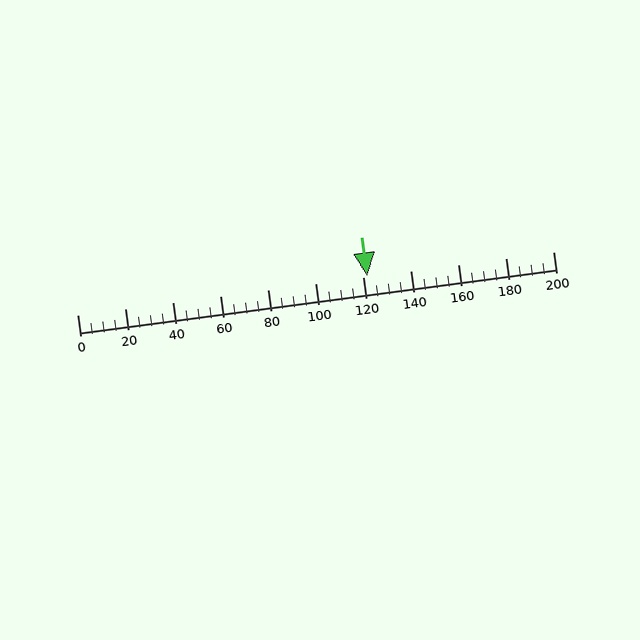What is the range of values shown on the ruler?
The ruler shows values from 0 to 200.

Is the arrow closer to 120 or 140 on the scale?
The arrow is closer to 120.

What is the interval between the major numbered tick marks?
The major tick marks are spaced 20 units apart.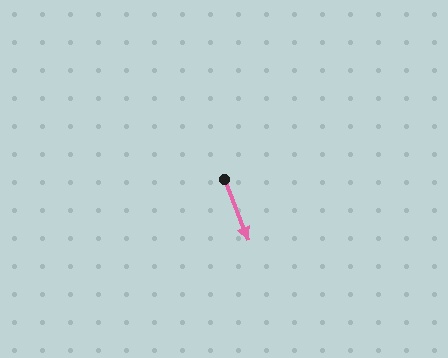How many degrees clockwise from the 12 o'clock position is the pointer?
Approximately 159 degrees.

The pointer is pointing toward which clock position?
Roughly 5 o'clock.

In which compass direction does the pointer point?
South.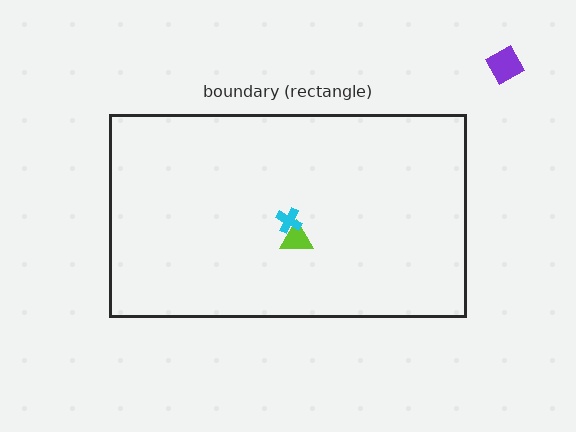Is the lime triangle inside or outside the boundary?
Inside.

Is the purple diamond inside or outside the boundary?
Outside.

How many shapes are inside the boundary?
2 inside, 1 outside.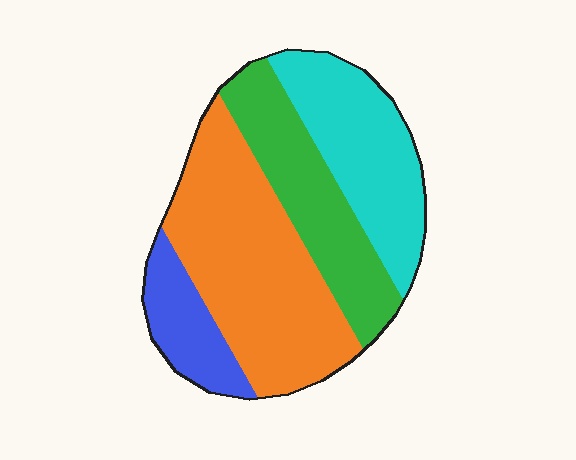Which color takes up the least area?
Blue, at roughly 10%.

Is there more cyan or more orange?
Orange.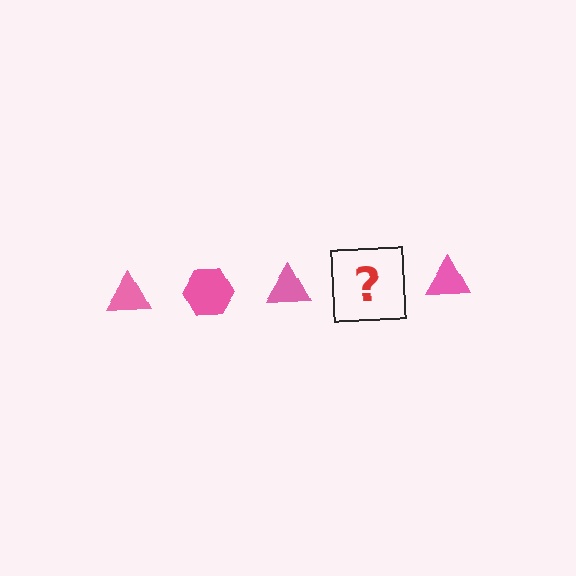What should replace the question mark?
The question mark should be replaced with a pink hexagon.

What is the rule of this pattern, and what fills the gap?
The rule is that the pattern cycles through triangle, hexagon shapes in pink. The gap should be filled with a pink hexagon.